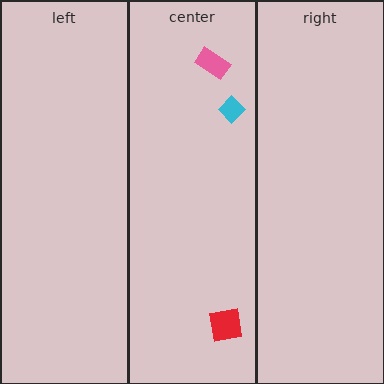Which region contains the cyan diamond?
The center region.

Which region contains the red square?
The center region.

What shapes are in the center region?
The red square, the cyan diamond, the pink rectangle.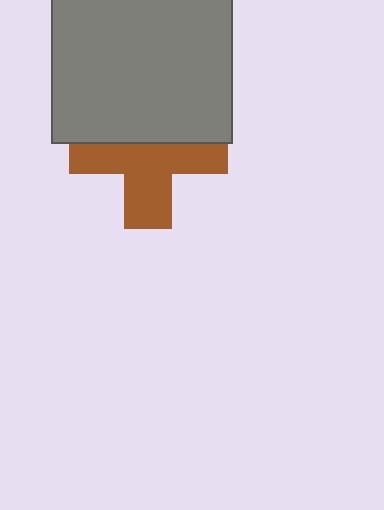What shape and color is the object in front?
The object in front is a gray square.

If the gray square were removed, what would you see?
You would see the complete brown cross.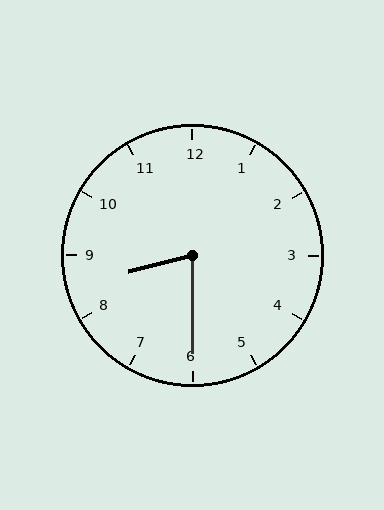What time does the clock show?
8:30.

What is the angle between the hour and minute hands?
Approximately 75 degrees.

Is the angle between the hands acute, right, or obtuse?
It is acute.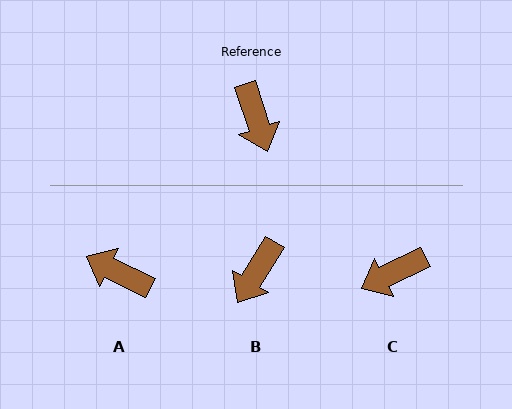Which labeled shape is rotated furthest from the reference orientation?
A, about 134 degrees away.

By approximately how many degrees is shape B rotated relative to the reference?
Approximately 50 degrees clockwise.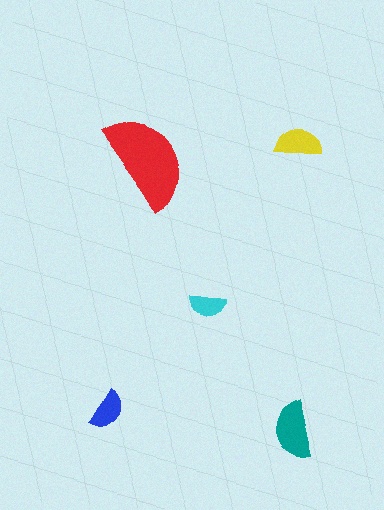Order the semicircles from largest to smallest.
the red one, the teal one, the yellow one, the blue one, the cyan one.